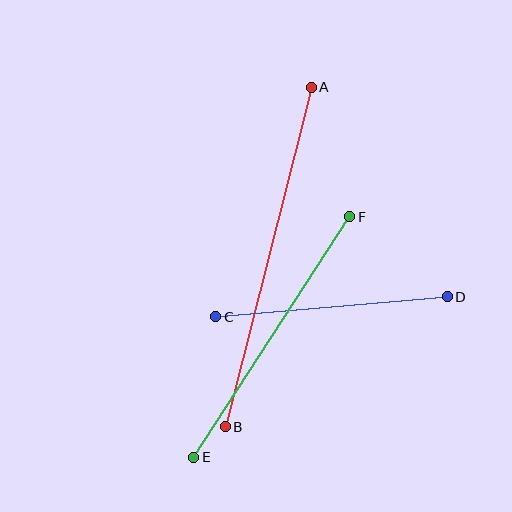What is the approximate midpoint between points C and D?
The midpoint is at approximately (331, 307) pixels.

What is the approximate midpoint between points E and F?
The midpoint is at approximately (272, 337) pixels.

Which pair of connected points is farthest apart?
Points A and B are farthest apart.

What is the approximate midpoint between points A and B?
The midpoint is at approximately (268, 257) pixels.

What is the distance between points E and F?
The distance is approximately 287 pixels.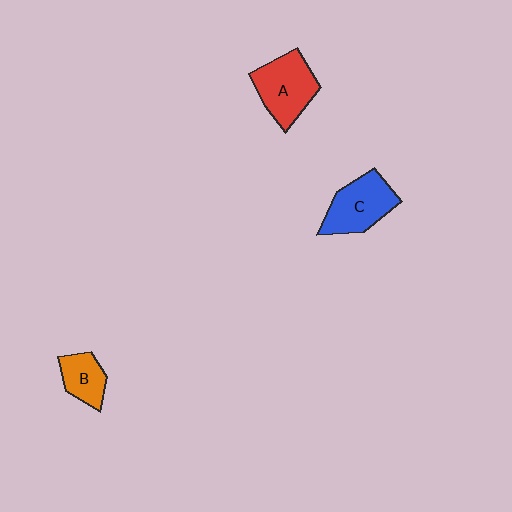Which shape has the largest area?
Shape A (red).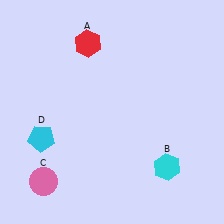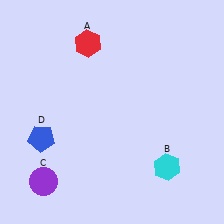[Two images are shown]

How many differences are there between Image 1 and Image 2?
There are 2 differences between the two images.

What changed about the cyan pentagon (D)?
In Image 1, D is cyan. In Image 2, it changed to blue.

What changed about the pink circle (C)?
In Image 1, C is pink. In Image 2, it changed to purple.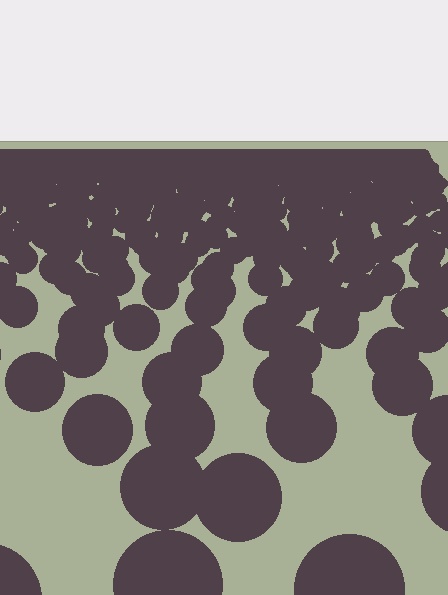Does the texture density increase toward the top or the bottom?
Density increases toward the top.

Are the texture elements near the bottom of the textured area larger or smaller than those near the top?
Larger. Near the bottom, elements are closer to the viewer and appear at a bigger on-screen size.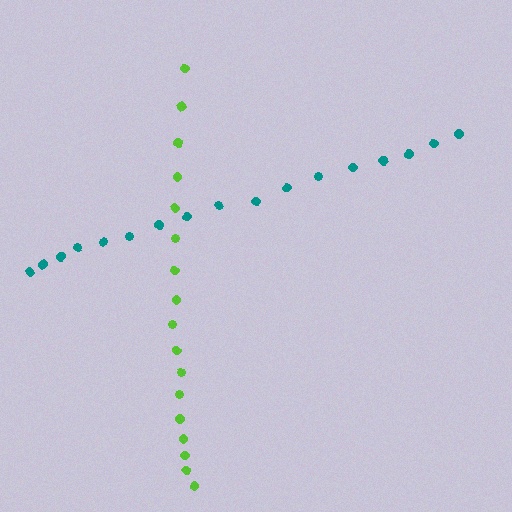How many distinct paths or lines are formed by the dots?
There are 2 distinct paths.